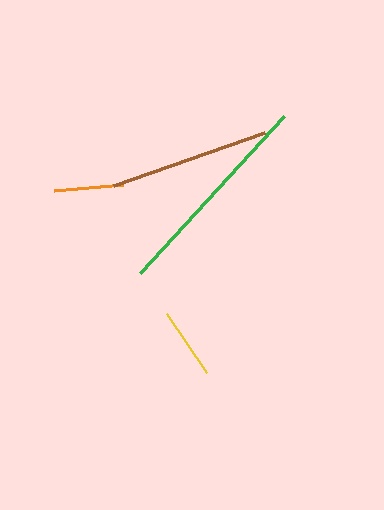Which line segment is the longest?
The green line is the longest at approximately 213 pixels.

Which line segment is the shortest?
The orange line is the shortest at approximately 69 pixels.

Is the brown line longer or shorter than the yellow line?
The brown line is longer than the yellow line.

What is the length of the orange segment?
The orange segment is approximately 69 pixels long.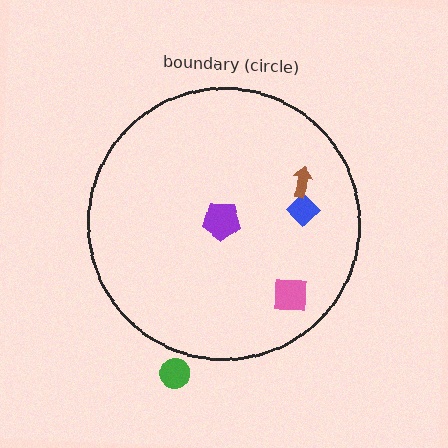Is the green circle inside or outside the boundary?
Outside.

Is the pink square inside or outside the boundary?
Inside.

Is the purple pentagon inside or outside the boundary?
Inside.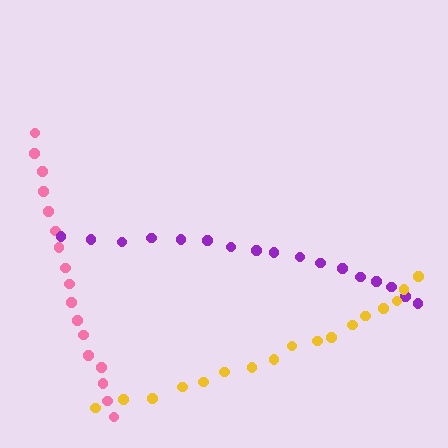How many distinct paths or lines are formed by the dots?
There are 3 distinct paths.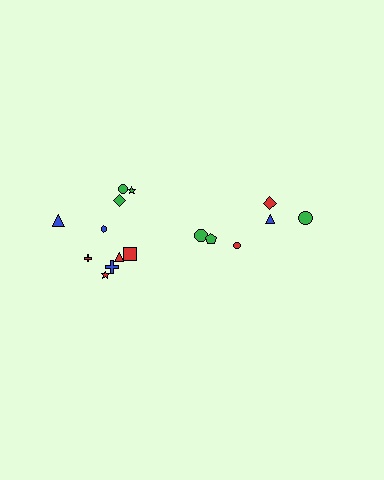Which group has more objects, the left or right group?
The left group.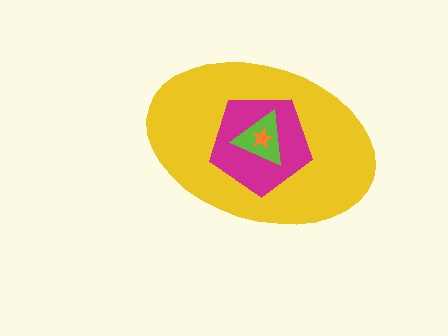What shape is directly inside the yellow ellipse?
The magenta pentagon.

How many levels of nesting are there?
4.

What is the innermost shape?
The orange star.